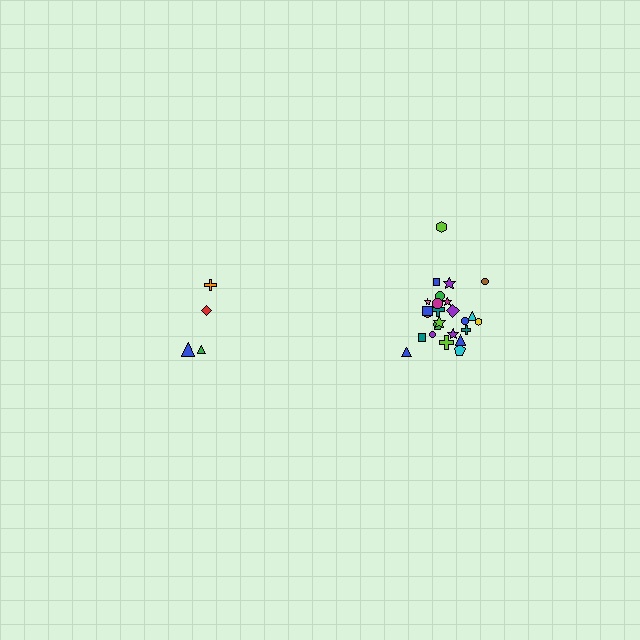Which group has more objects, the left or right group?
The right group.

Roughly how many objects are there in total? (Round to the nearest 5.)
Roughly 30 objects in total.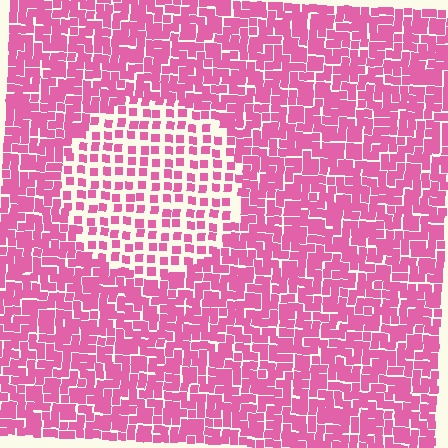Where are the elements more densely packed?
The elements are more densely packed outside the circle boundary.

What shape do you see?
I see a circle.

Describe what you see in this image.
The image contains small pink elements arranged at two different densities. A circle-shaped region is visible where the elements are less densely packed than the surrounding area.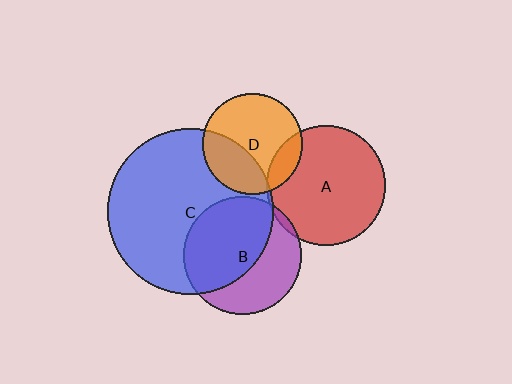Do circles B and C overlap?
Yes.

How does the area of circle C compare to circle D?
Approximately 2.7 times.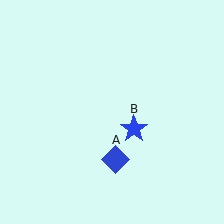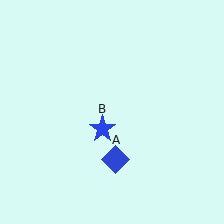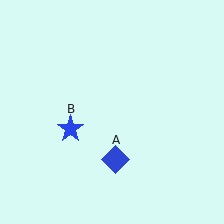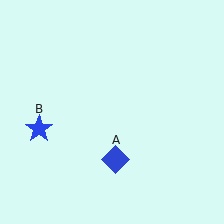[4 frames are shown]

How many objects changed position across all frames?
1 object changed position: blue star (object B).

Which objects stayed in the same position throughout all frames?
Blue diamond (object A) remained stationary.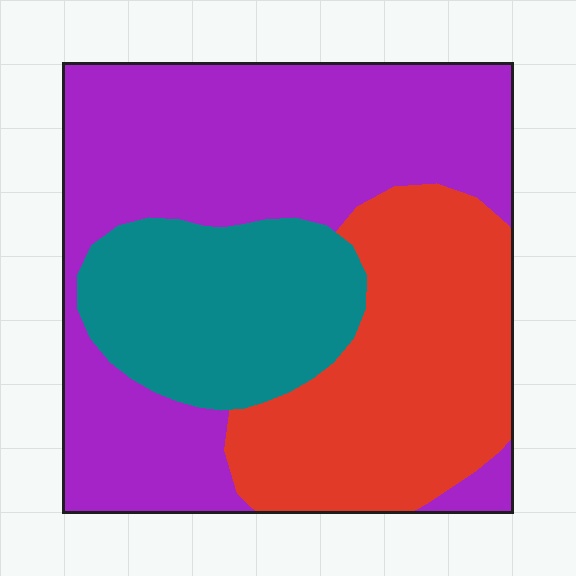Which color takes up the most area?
Purple, at roughly 50%.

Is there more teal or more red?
Red.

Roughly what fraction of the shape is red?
Red covers 31% of the shape.